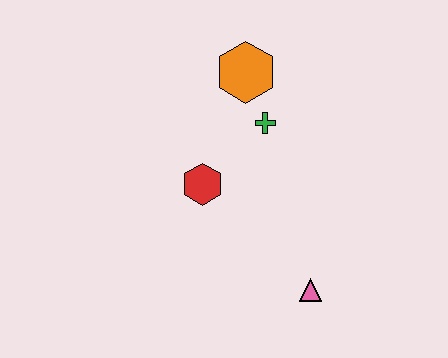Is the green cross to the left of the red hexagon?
No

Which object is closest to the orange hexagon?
The green cross is closest to the orange hexagon.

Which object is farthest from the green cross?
The pink triangle is farthest from the green cross.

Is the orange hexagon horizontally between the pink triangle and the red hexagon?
Yes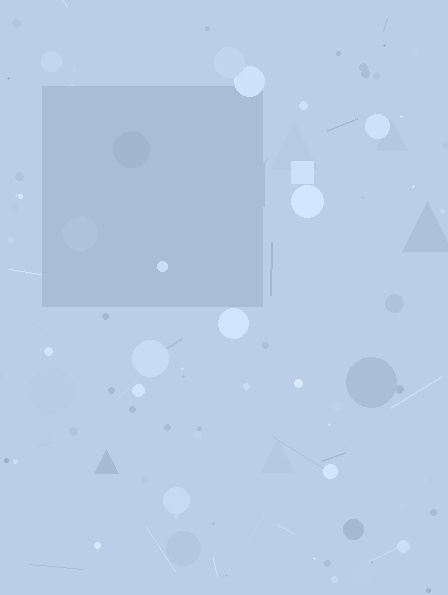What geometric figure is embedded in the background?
A square is embedded in the background.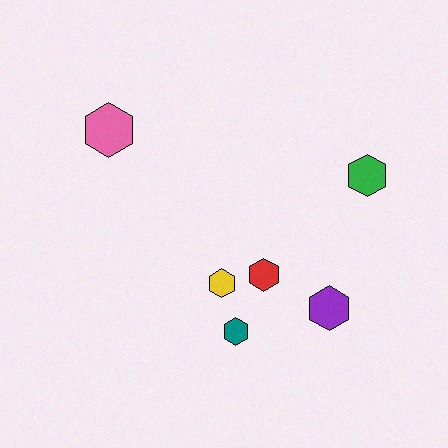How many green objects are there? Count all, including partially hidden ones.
There is 1 green object.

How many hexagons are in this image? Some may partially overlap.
There are 6 hexagons.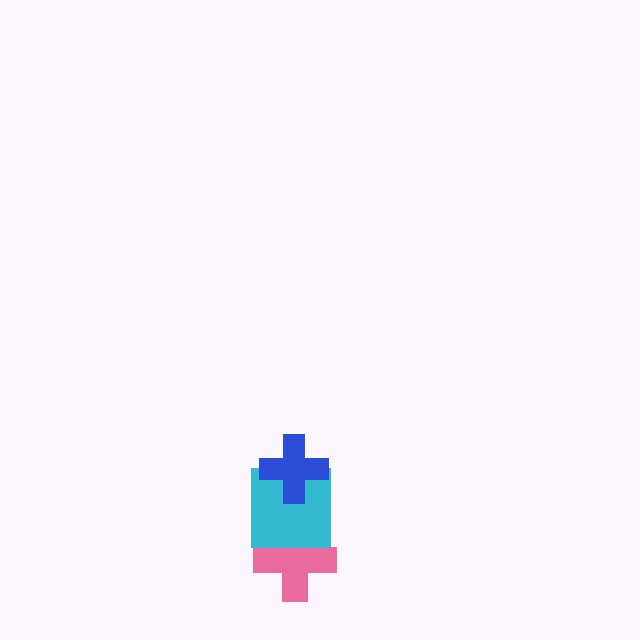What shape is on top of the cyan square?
The blue cross is on top of the cyan square.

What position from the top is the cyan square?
The cyan square is 2nd from the top.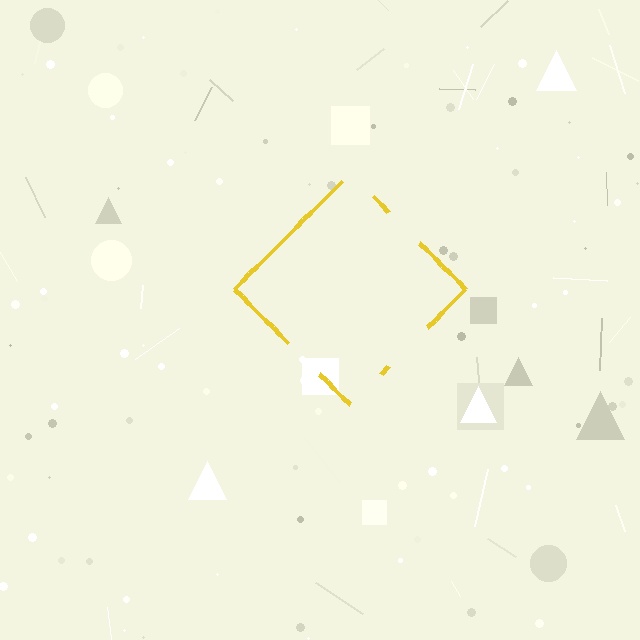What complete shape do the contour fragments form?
The contour fragments form a diamond.